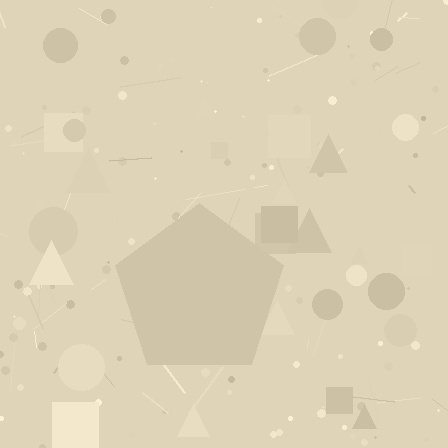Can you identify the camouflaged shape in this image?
The camouflaged shape is a pentagon.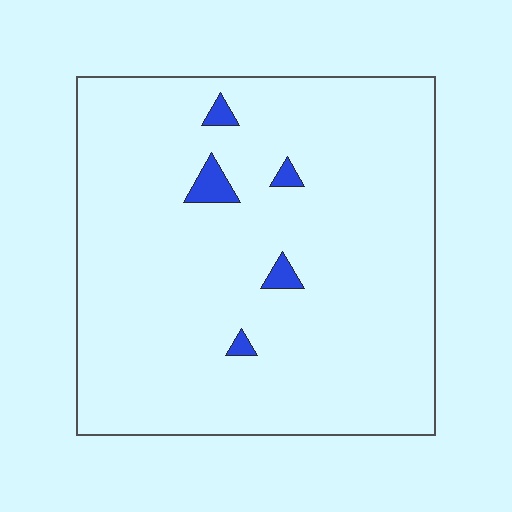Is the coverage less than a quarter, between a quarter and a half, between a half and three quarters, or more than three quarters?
Less than a quarter.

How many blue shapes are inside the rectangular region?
5.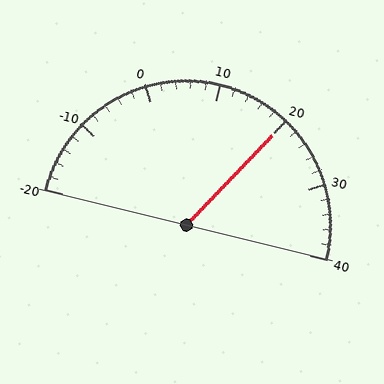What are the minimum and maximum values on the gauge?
The gauge ranges from -20 to 40.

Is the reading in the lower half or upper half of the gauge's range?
The reading is in the upper half of the range (-20 to 40).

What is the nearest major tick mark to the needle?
The nearest major tick mark is 20.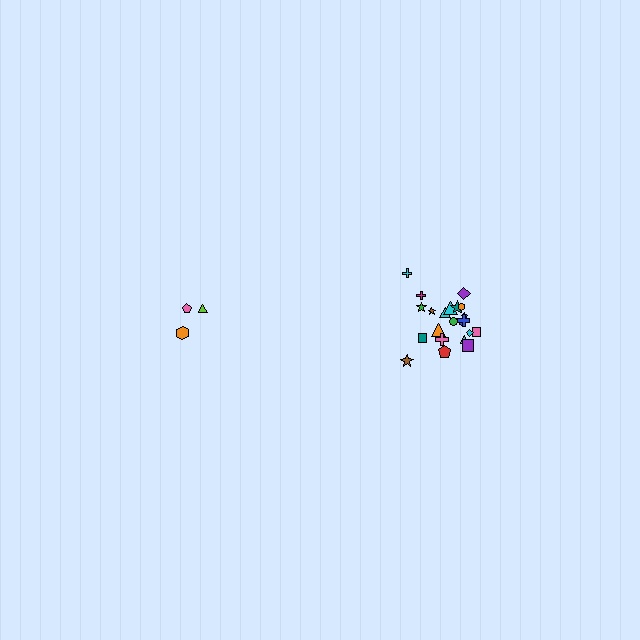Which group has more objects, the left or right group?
The right group.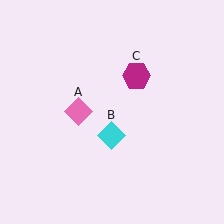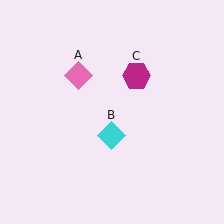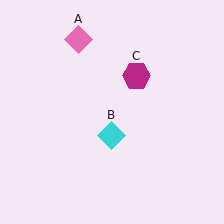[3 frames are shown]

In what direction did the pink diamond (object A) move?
The pink diamond (object A) moved up.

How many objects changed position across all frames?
1 object changed position: pink diamond (object A).